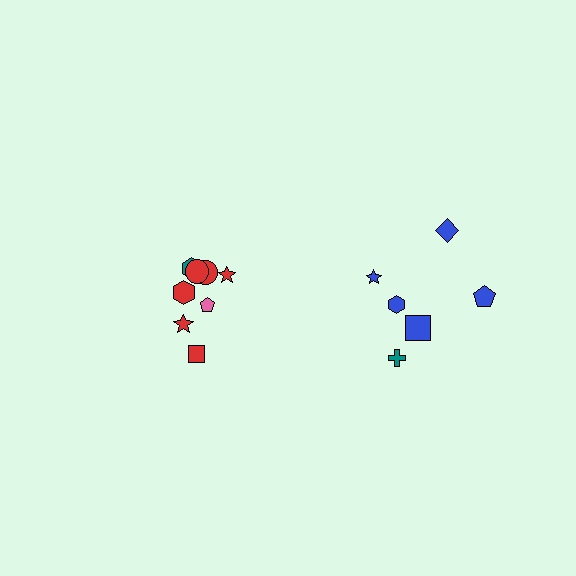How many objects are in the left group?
There are 8 objects.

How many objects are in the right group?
There are 6 objects.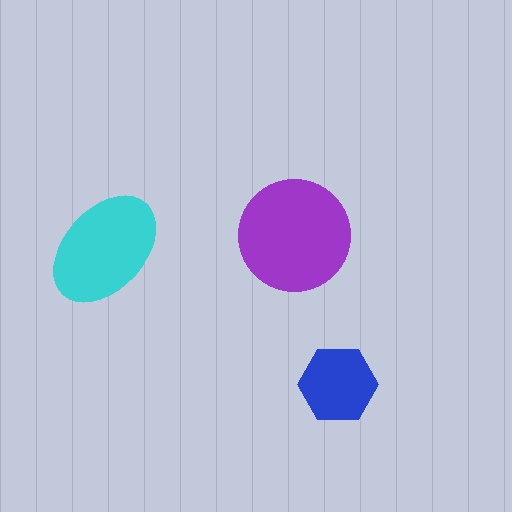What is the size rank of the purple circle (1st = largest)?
1st.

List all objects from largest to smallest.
The purple circle, the cyan ellipse, the blue hexagon.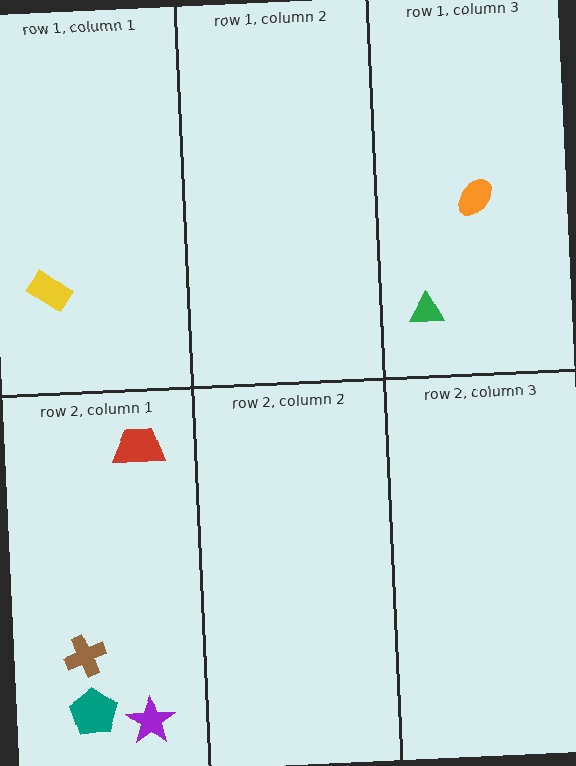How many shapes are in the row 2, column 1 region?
4.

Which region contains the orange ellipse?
The row 1, column 3 region.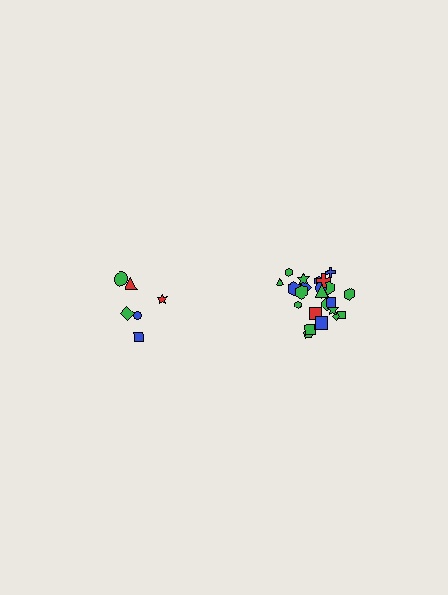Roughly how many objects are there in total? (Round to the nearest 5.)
Roughly 30 objects in total.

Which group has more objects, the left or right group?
The right group.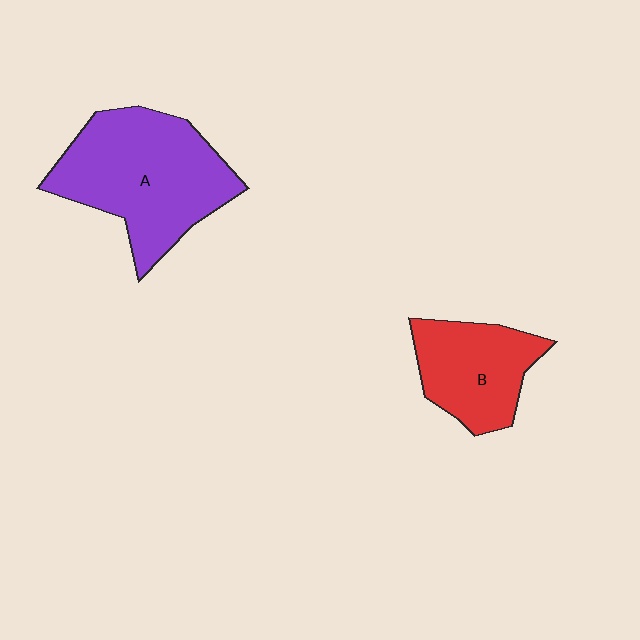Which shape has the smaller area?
Shape B (red).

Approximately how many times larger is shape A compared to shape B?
Approximately 1.7 times.